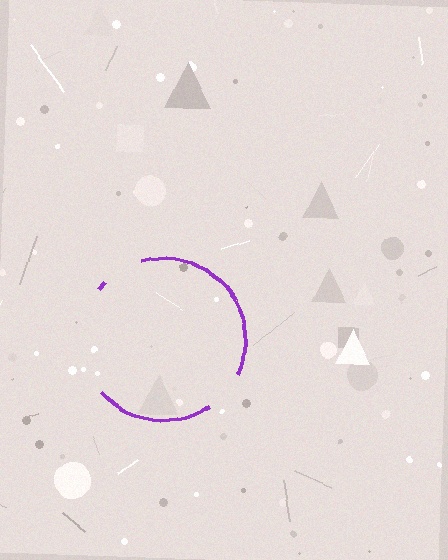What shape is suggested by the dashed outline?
The dashed outline suggests a circle.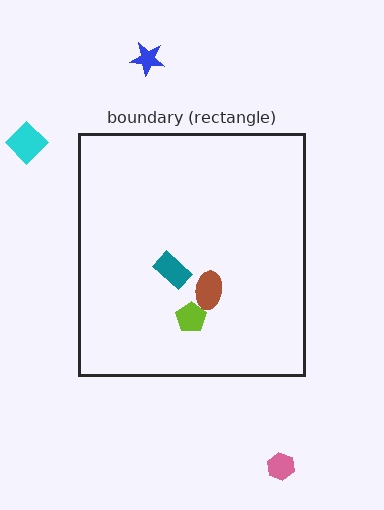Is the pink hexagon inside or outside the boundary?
Outside.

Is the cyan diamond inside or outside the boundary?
Outside.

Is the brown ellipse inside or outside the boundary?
Inside.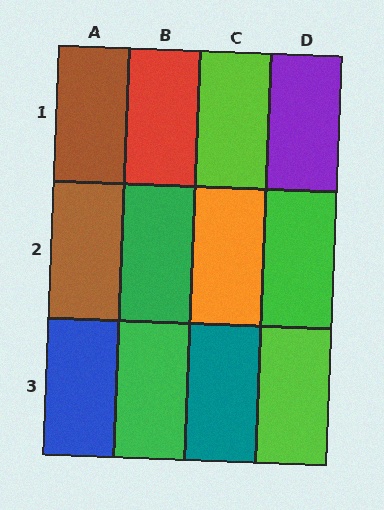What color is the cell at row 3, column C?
Teal.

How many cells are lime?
2 cells are lime.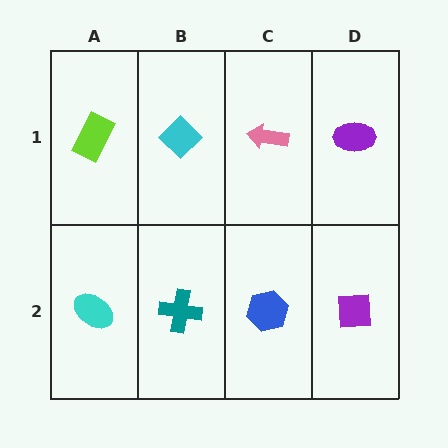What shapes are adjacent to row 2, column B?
A cyan diamond (row 1, column B), a cyan ellipse (row 2, column A), a blue hexagon (row 2, column C).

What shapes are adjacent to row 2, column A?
A lime rectangle (row 1, column A), a teal cross (row 2, column B).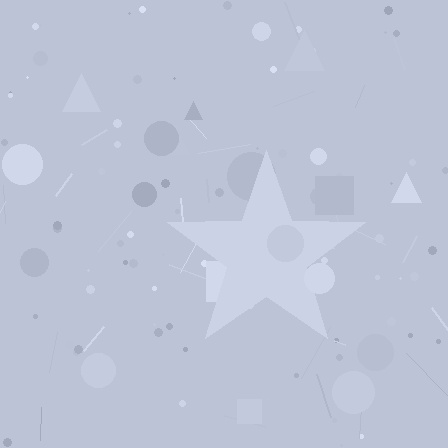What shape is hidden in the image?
A star is hidden in the image.